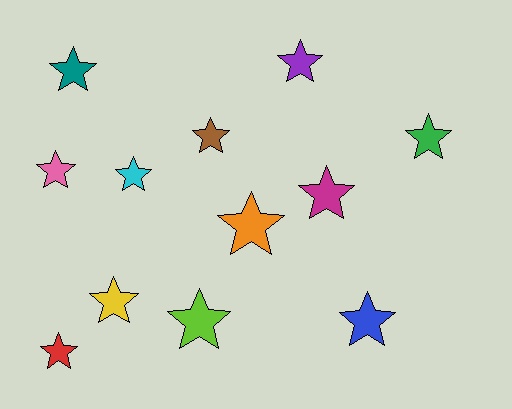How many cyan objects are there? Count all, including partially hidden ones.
There is 1 cyan object.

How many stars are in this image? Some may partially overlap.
There are 12 stars.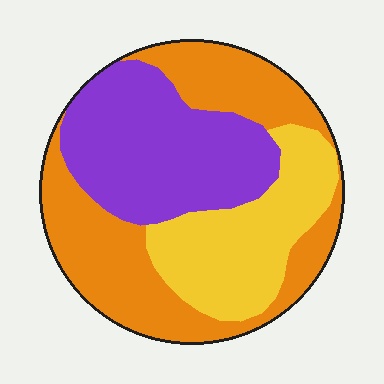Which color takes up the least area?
Yellow, at roughly 25%.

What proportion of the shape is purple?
Purple covers around 35% of the shape.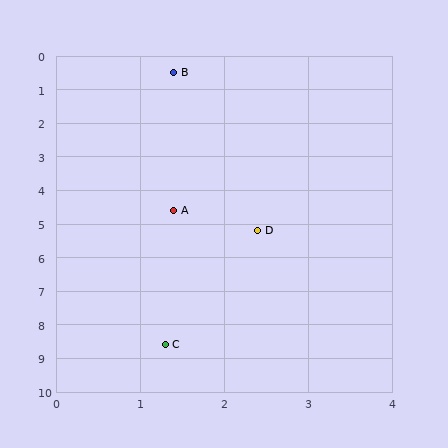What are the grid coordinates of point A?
Point A is at approximately (1.4, 4.6).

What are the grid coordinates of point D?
Point D is at approximately (2.4, 5.2).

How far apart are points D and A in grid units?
Points D and A are about 1.2 grid units apart.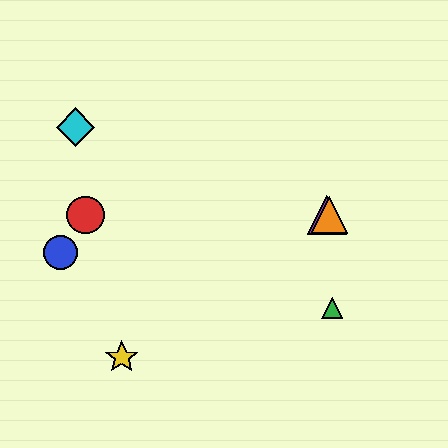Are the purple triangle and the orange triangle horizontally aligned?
Yes, both are at y≈215.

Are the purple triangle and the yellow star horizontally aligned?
No, the purple triangle is at y≈215 and the yellow star is at y≈357.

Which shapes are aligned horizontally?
The red circle, the purple triangle, the orange triangle are aligned horizontally.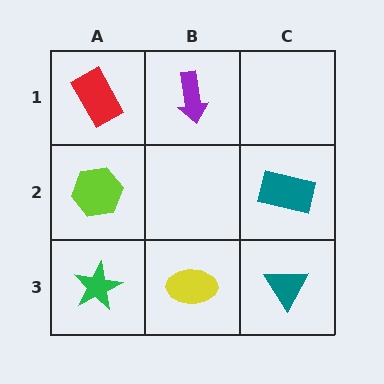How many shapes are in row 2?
2 shapes.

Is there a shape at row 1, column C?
No, that cell is empty.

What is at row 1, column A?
A red rectangle.